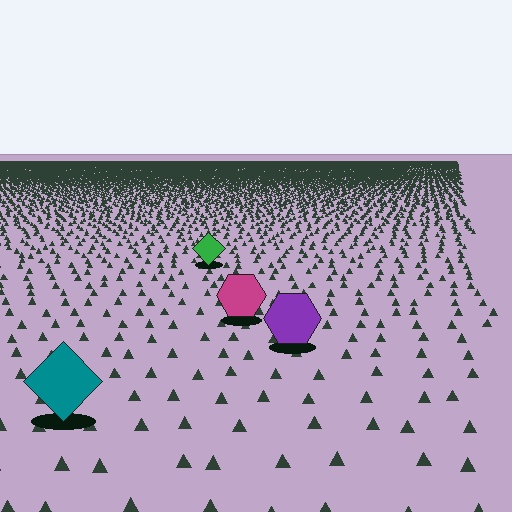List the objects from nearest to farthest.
From nearest to farthest: the teal diamond, the purple hexagon, the magenta hexagon, the green diamond.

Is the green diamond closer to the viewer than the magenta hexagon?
No. The magenta hexagon is closer — you can tell from the texture gradient: the ground texture is coarser near it.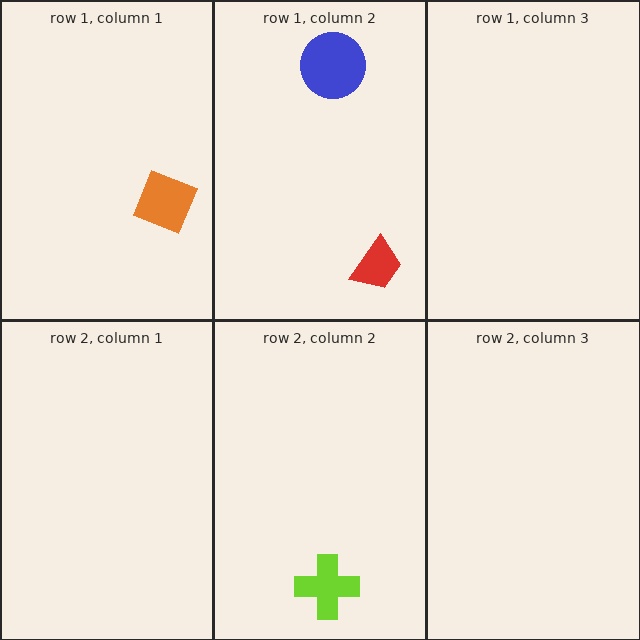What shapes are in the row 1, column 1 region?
The orange square.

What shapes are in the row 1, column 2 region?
The blue circle, the red trapezoid.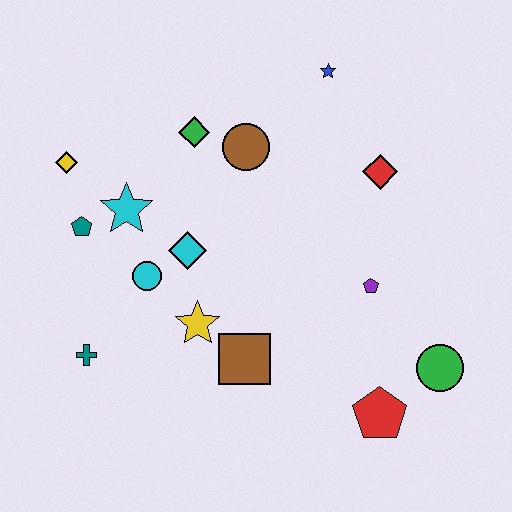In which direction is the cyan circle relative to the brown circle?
The cyan circle is below the brown circle.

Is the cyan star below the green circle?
No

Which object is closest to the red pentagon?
The green circle is closest to the red pentagon.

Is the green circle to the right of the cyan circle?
Yes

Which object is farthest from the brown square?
The blue star is farthest from the brown square.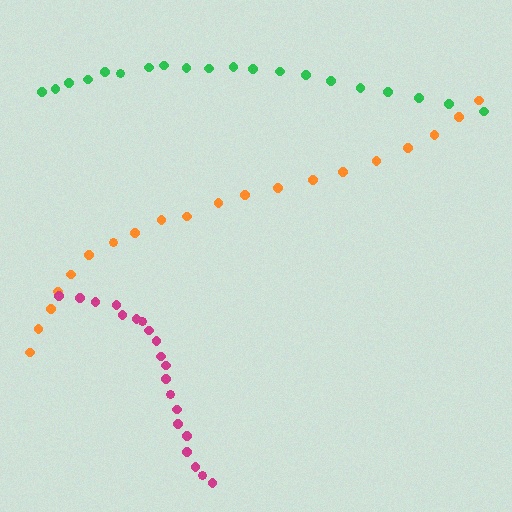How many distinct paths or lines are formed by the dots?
There are 3 distinct paths.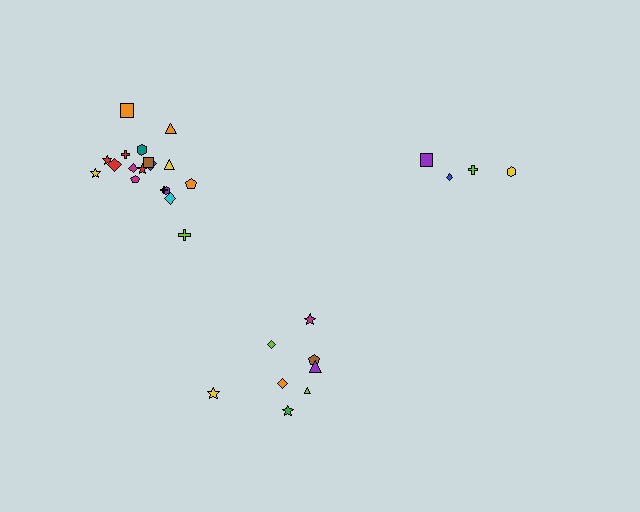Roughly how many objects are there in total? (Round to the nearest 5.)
Roughly 30 objects in total.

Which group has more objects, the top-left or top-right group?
The top-left group.